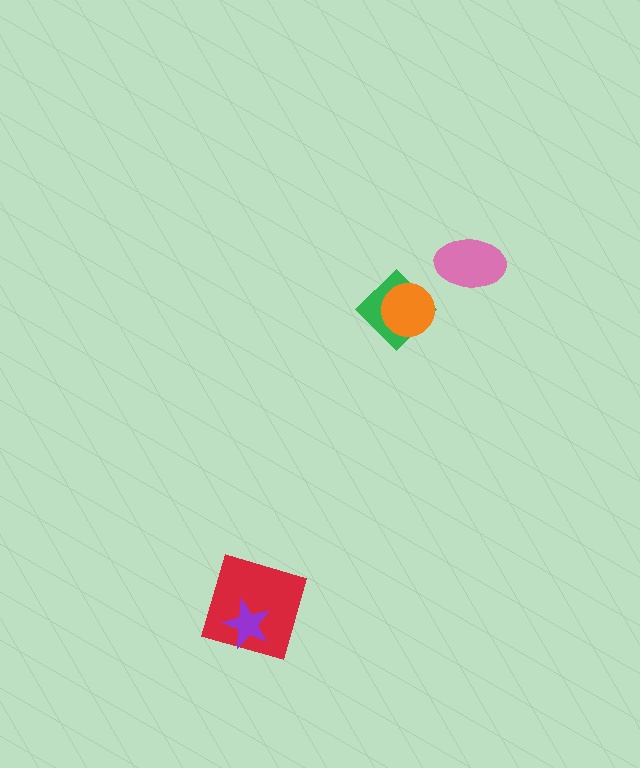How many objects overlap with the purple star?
1 object overlaps with the purple star.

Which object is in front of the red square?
The purple star is in front of the red square.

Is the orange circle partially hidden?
No, no other shape covers it.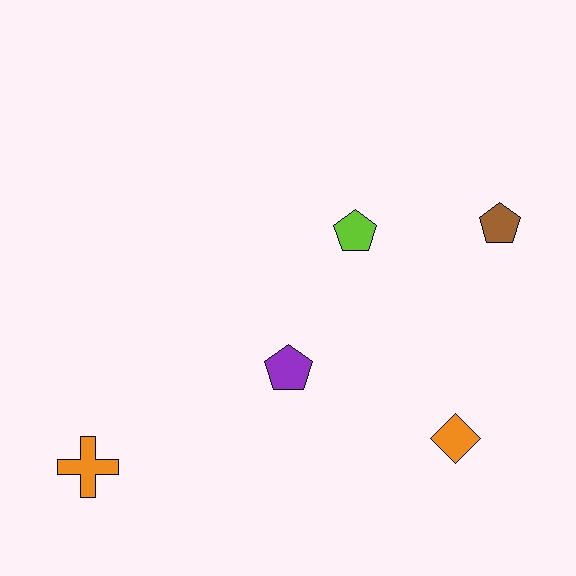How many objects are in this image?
There are 5 objects.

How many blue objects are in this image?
There are no blue objects.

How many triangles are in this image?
There are no triangles.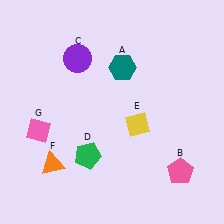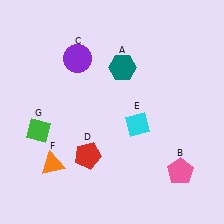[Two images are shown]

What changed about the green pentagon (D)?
In Image 1, D is green. In Image 2, it changed to red.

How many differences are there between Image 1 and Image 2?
There are 3 differences between the two images.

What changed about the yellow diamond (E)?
In Image 1, E is yellow. In Image 2, it changed to cyan.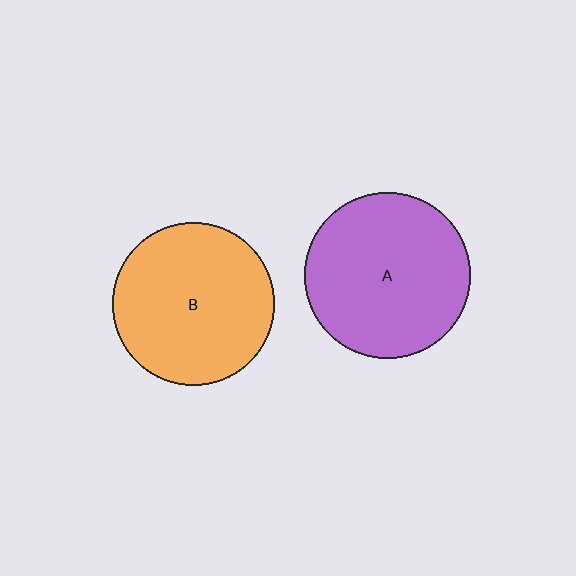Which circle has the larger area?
Circle A (purple).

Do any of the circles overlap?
No, none of the circles overlap.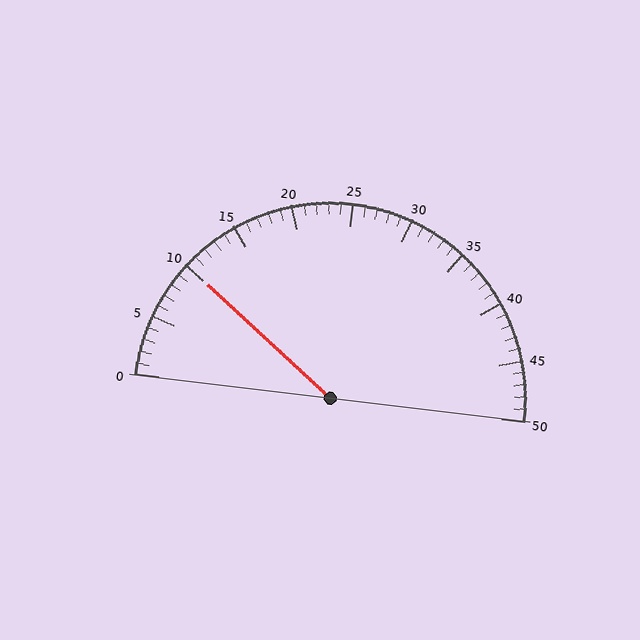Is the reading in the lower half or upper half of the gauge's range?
The reading is in the lower half of the range (0 to 50).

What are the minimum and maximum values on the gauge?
The gauge ranges from 0 to 50.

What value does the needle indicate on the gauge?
The needle indicates approximately 10.